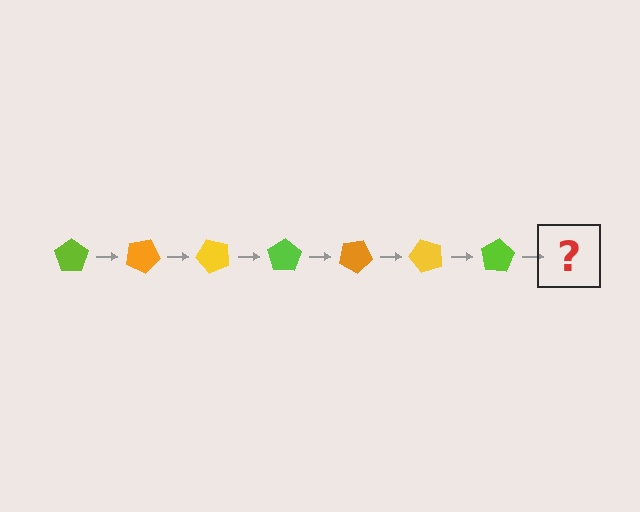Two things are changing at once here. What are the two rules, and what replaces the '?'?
The two rules are that it rotates 25 degrees each step and the color cycles through lime, orange, and yellow. The '?' should be an orange pentagon, rotated 175 degrees from the start.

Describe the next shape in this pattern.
It should be an orange pentagon, rotated 175 degrees from the start.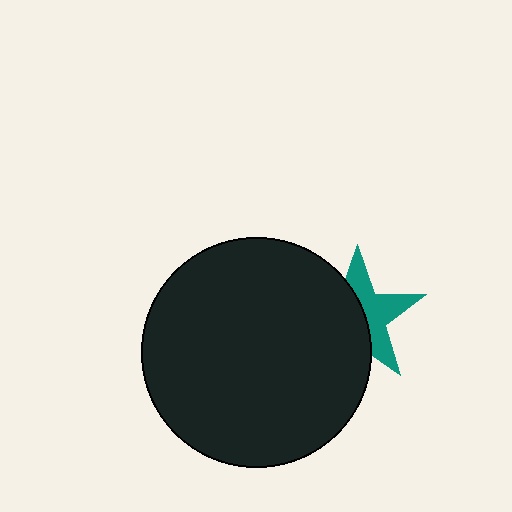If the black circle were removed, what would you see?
You would see the complete teal star.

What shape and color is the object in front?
The object in front is a black circle.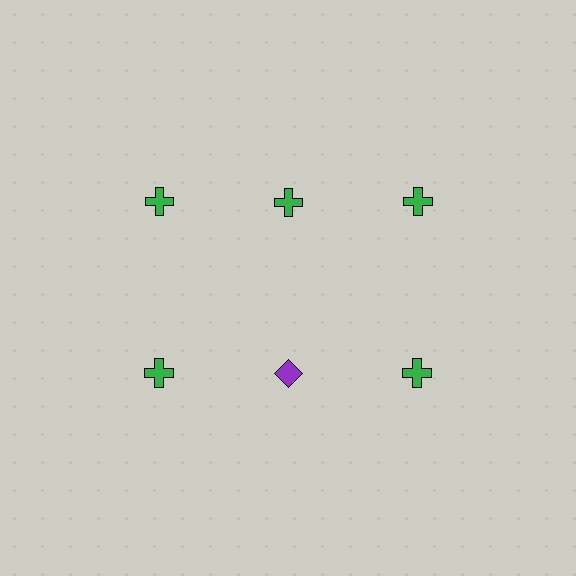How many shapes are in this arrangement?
There are 6 shapes arranged in a grid pattern.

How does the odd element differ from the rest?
It differs in both color (purple instead of green) and shape (diamond instead of cross).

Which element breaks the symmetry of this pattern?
The purple diamond in the second row, second from left column breaks the symmetry. All other shapes are green crosses.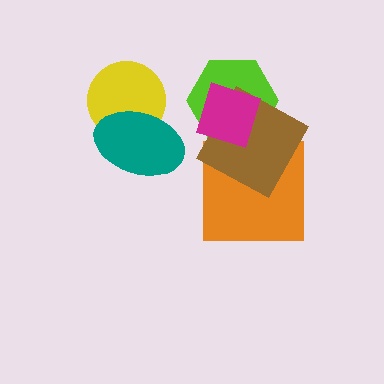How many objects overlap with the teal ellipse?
1 object overlaps with the teal ellipse.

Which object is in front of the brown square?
The magenta diamond is in front of the brown square.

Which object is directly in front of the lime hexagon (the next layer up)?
The brown square is directly in front of the lime hexagon.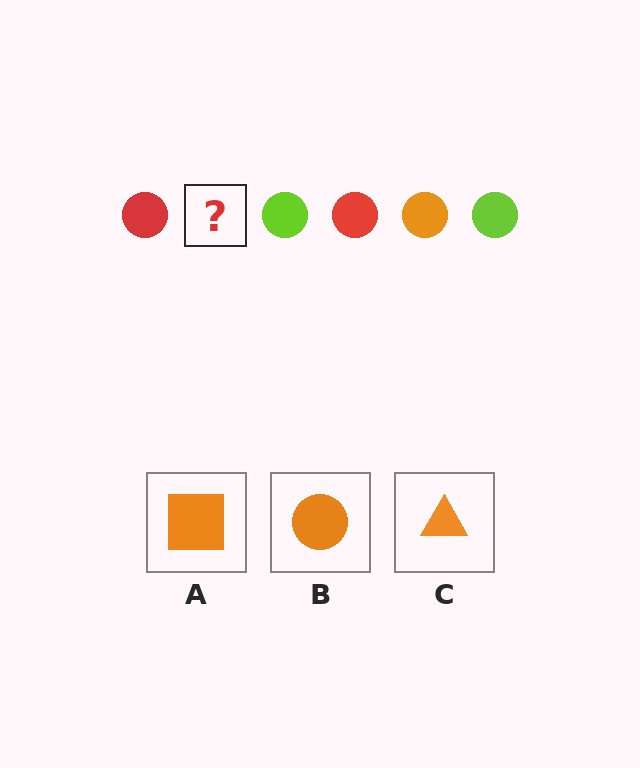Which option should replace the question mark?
Option B.